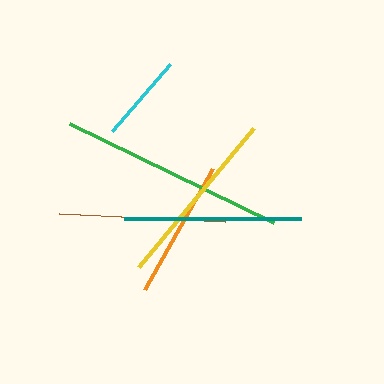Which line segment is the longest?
The green line is the longest at approximately 227 pixels.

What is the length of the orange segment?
The orange segment is approximately 139 pixels long.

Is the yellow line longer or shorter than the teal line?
The yellow line is longer than the teal line.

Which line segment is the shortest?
The cyan line is the shortest at approximately 89 pixels.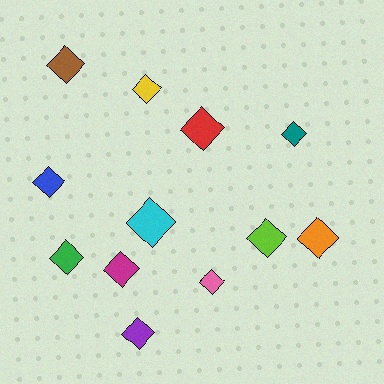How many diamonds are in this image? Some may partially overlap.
There are 12 diamonds.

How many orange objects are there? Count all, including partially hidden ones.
There is 1 orange object.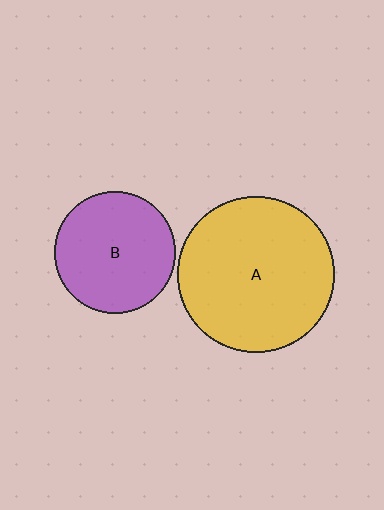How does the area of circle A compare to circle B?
Approximately 1.7 times.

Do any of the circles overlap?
No, none of the circles overlap.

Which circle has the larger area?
Circle A (yellow).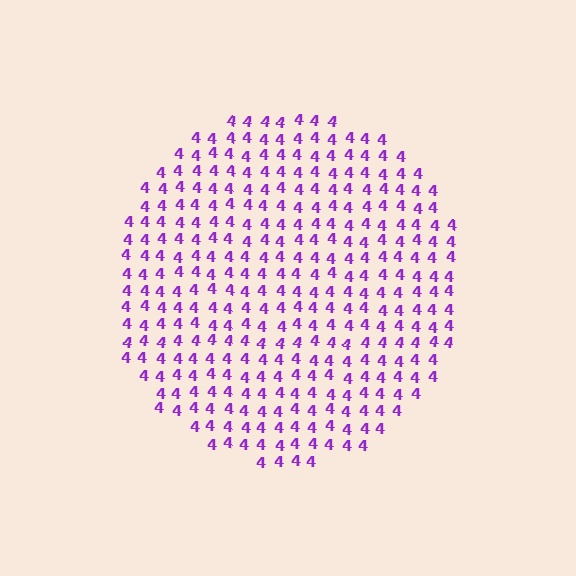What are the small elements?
The small elements are digit 4's.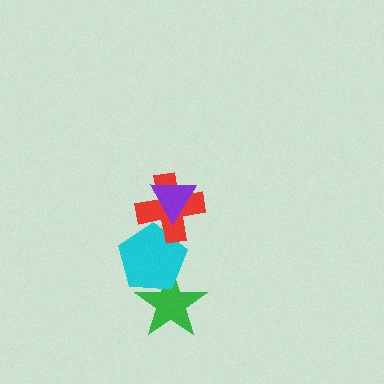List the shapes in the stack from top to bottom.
From top to bottom: the purple triangle, the red cross, the cyan pentagon, the green star.